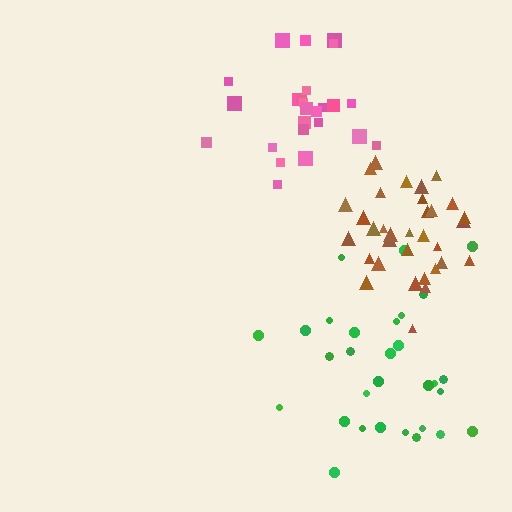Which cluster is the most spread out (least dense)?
Green.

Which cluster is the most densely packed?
Brown.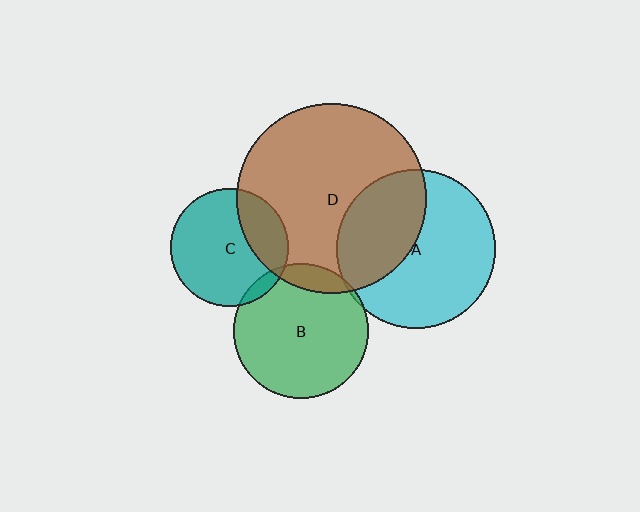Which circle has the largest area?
Circle D (brown).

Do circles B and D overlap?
Yes.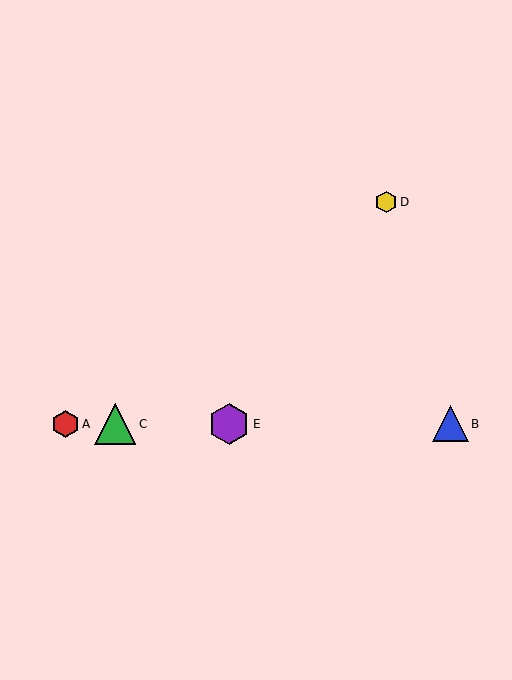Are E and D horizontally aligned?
No, E is at y≈424 and D is at y≈202.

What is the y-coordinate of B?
Object B is at y≈424.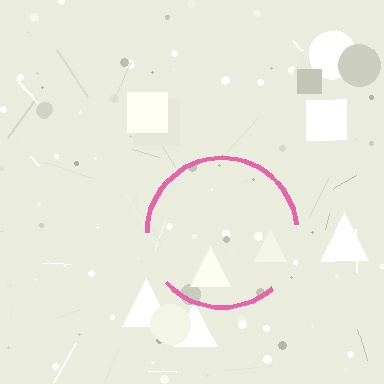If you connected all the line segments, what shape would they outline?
They would outline a circle.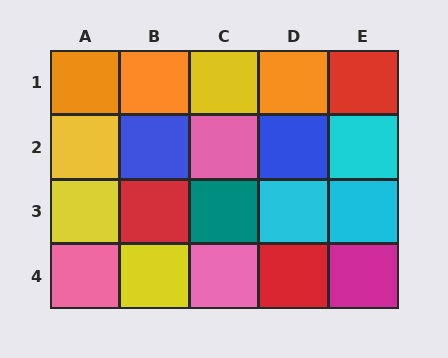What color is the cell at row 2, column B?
Blue.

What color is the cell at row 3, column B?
Red.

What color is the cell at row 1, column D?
Orange.